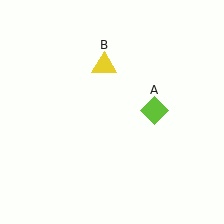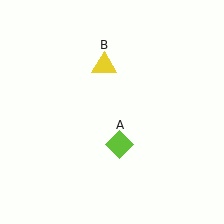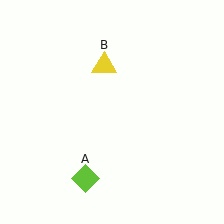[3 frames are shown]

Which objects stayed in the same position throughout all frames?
Yellow triangle (object B) remained stationary.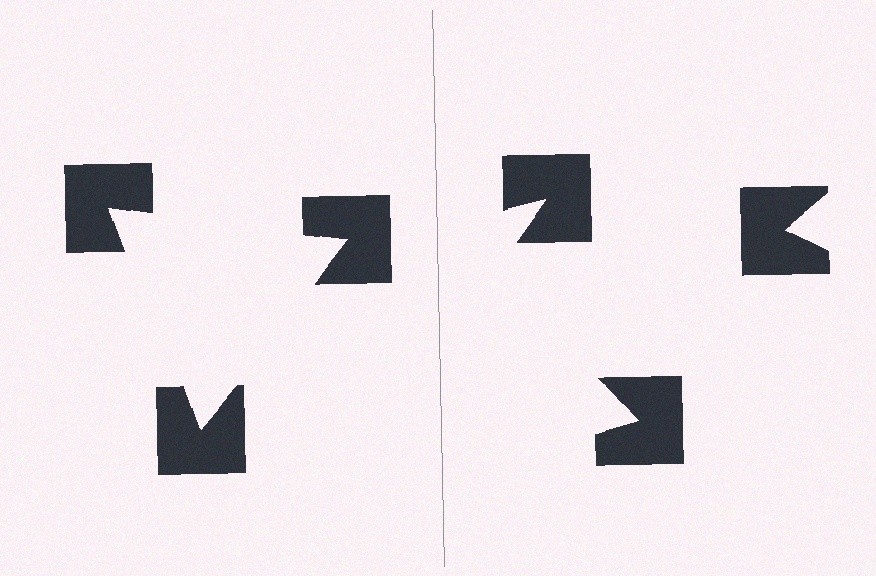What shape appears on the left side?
An illusory triangle.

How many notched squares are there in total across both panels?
6 — 3 on each side.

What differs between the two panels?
The notched squares are positioned identically on both sides; only the wedge orientations differ. On the left they align to a triangle; on the right they are misaligned.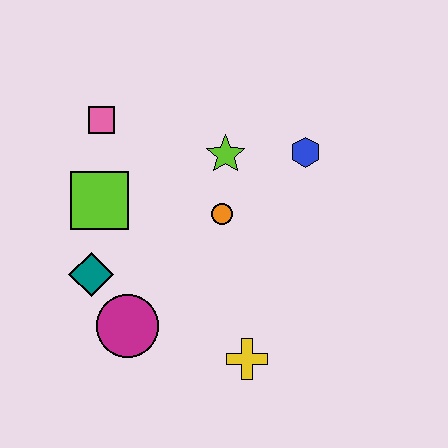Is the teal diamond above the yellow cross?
Yes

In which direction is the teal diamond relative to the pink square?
The teal diamond is below the pink square.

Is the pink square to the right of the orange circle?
No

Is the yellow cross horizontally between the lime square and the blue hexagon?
Yes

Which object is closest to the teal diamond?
The magenta circle is closest to the teal diamond.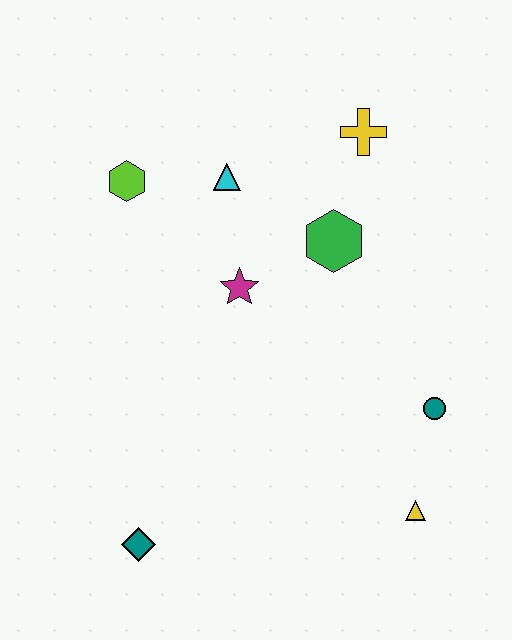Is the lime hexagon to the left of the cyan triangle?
Yes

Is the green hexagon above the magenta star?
Yes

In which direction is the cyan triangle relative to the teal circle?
The cyan triangle is above the teal circle.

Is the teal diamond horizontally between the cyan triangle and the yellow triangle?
No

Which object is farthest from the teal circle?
The lime hexagon is farthest from the teal circle.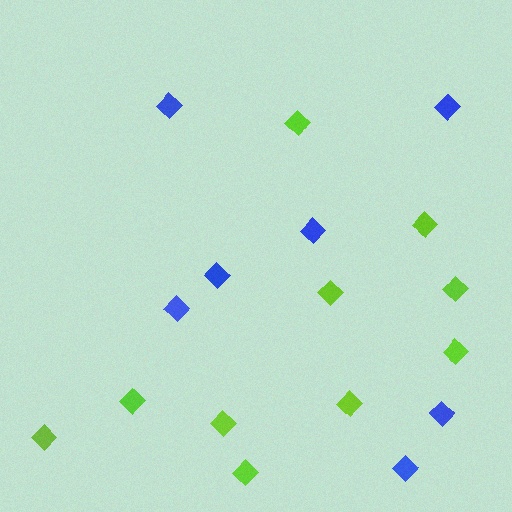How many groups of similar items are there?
There are 2 groups: one group of blue diamonds (7) and one group of lime diamonds (10).